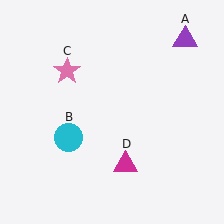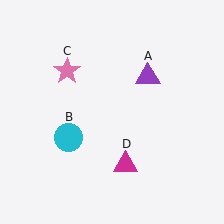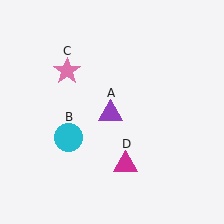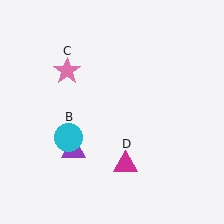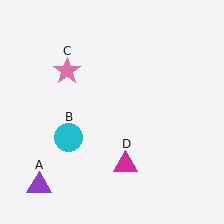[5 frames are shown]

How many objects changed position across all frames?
1 object changed position: purple triangle (object A).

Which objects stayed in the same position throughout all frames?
Cyan circle (object B) and pink star (object C) and magenta triangle (object D) remained stationary.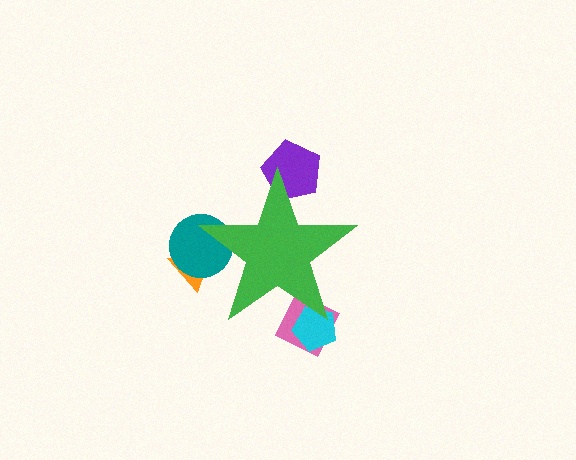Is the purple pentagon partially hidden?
Yes, the purple pentagon is partially hidden behind the green star.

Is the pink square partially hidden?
Yes, the pink square is partially hidden behind the green star.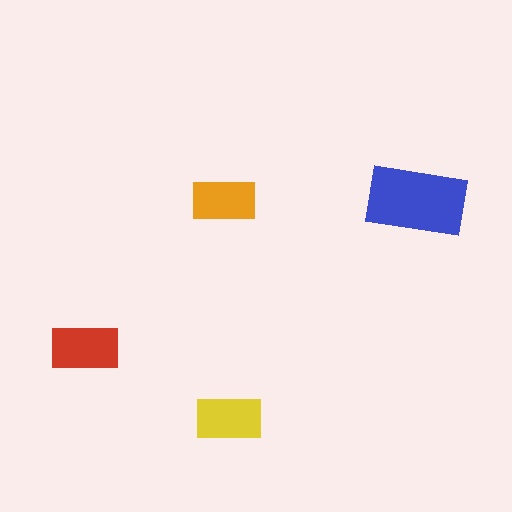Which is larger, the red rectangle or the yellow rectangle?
The red one.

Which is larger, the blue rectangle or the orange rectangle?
The blue one.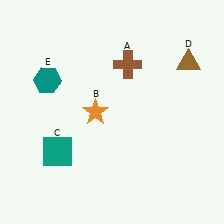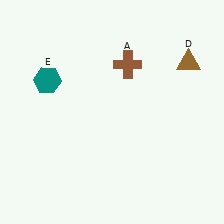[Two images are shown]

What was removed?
The teal square (C), the orange star (B) were removed in Image 2.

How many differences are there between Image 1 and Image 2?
There are 2 differences between the two images.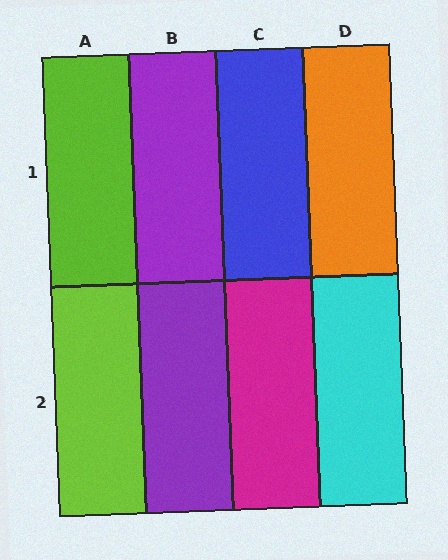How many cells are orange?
1 cell is orange.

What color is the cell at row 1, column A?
Lime.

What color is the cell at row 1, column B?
Purple.